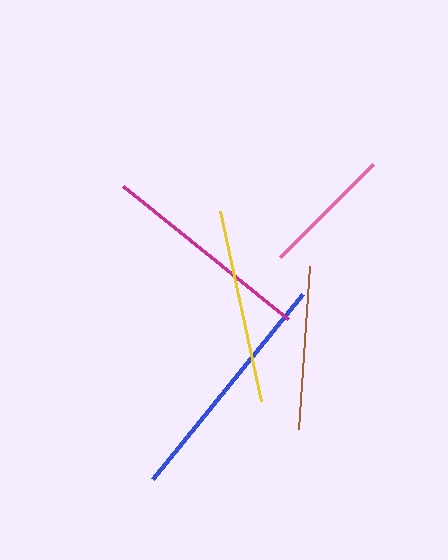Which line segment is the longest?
The blue line is the longest at approximately 238 pixels.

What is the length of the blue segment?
The blue segment is approximately 238 pixels long.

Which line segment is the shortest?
The pink line is the shortest at approximately 132 pixels.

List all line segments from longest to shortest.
From longest to shortest: blue, magenta, yellow, brown, pink.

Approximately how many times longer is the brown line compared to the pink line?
The brown line is approximately 1.2 times the length of the pink line.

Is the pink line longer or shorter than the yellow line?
The yellow line is longer than the pink line.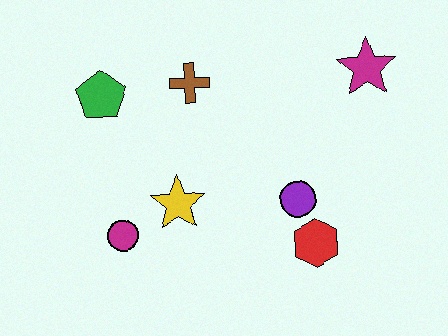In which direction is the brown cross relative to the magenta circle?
The brown cross is above the magenta circle.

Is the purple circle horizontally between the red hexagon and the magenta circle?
Yes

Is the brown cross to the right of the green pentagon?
Yes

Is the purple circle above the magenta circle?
Yes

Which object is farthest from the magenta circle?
The magenta star is farthest from the magenta circle.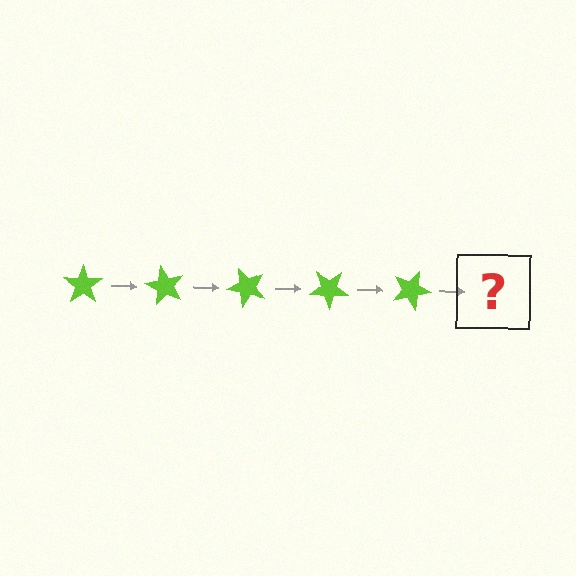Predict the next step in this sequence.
The next step is a lime star rotated 300 degrees.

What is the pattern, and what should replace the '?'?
The pattern is that the star rotates 60 degrees each step. The '?' should be a lime star rotated 300 degrees.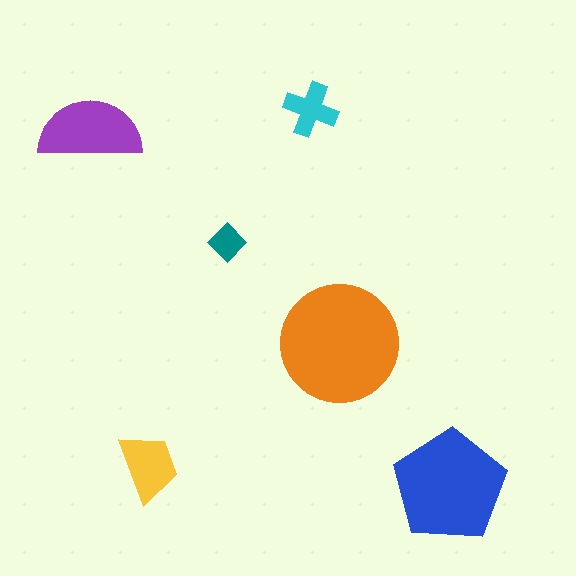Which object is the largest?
The orange circle.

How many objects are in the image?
There are 6 objects in the image.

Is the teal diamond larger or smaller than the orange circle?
Smaller.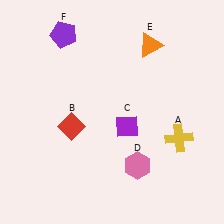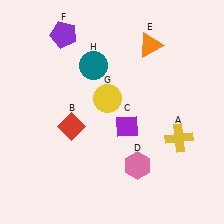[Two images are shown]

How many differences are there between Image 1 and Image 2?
There are 2 differences between the two images.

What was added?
A yellow circle (G), a teal circle (H) were added in Image 2.